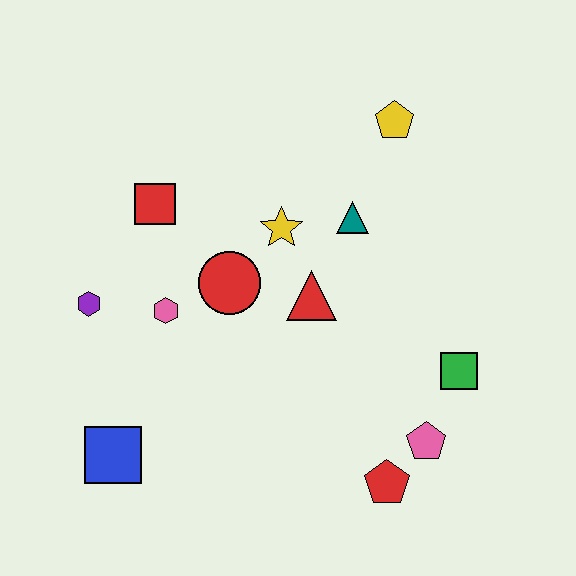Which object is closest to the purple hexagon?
The pink hexagon is closest to the purple hexagon.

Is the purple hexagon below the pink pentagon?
No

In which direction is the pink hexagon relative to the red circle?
The pink hexagon is to the left of the red circle.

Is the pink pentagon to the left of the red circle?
No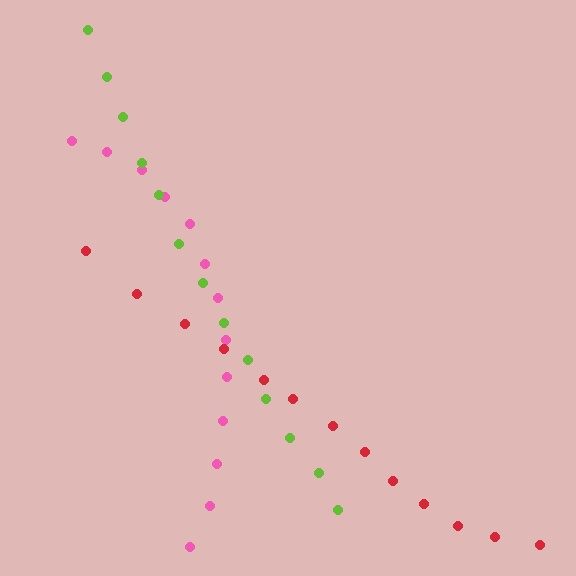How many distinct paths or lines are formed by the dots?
There are 3 distinct paths.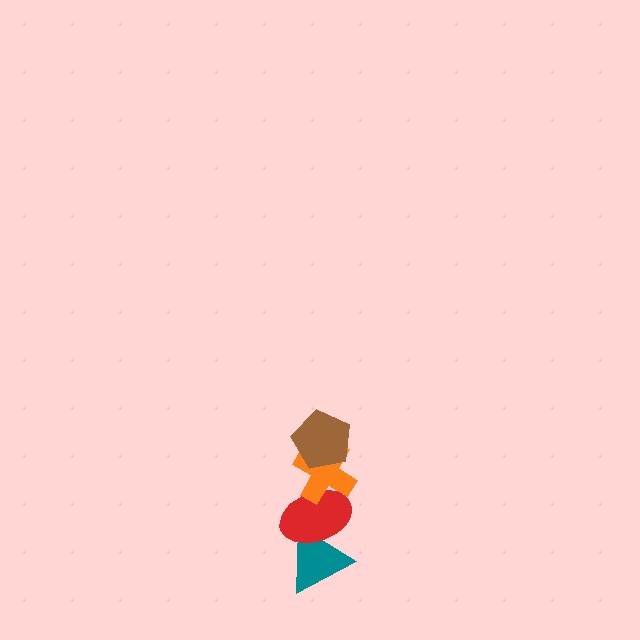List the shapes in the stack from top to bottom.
From top to bottom: the brown pentagon, the orange cross, the red ellipse, the teal triangle.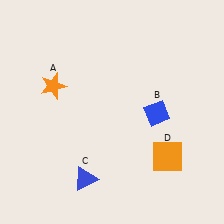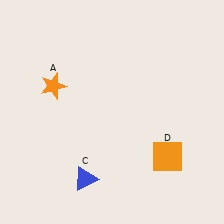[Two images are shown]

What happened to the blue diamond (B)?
The blue diamond (B) was removed in Image 2. It was in the bottom-right area of Image 1.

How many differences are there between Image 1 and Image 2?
There is 1 difference between the two images.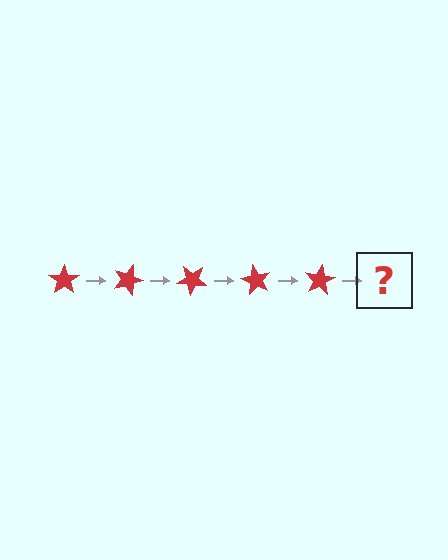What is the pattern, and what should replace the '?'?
The pattern is that the star rotates 20 degrees each step. The '?' should be a red star rotated 100 degrees.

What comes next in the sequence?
The next element should be a red star rotated 100 degrees.